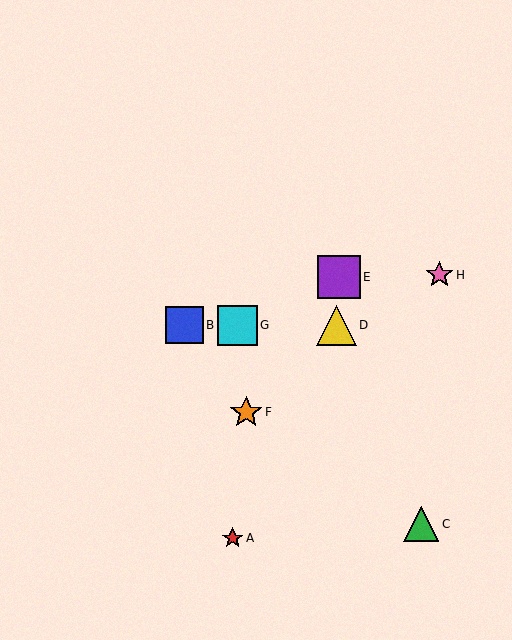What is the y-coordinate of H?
Object H is at y≈275.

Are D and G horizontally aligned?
Yes, both are at y≈325.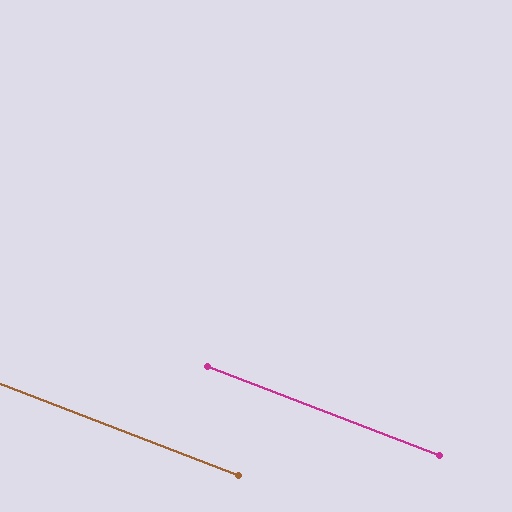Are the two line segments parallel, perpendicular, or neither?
Parallel — their directions differ by only 0.0°.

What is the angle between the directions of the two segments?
Approximately 0 degrees.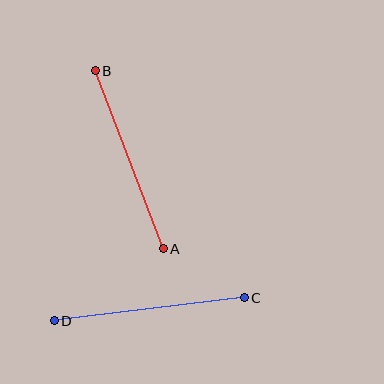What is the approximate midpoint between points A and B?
The midpoint is at approximately (129, 160) pixels.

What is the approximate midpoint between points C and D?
The midpoint is at approximately (149, 309) pixels.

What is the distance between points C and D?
The distance is approximately 191 pixels.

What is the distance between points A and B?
The distance is approximately 191 pixels.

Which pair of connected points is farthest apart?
Points C and D are farthest apart.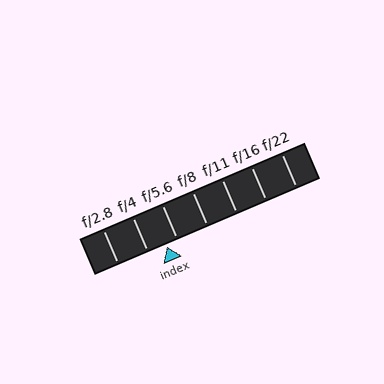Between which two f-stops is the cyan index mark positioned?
The index mark is between f/4 and f/5.6.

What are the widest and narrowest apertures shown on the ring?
The widest aperture shown is f/2.8 and the narrowest is f/22.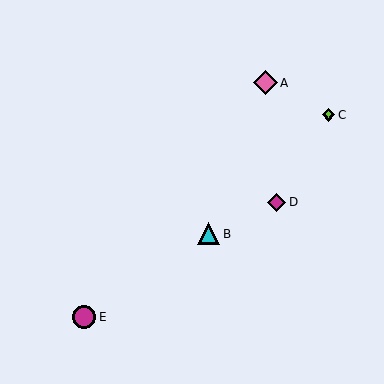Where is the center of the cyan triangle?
The center of the cyan triangle is at (209, 234).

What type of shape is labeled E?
Shape E is a magenta circle.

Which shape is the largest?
The pink diamond (labeled A) is the largest.